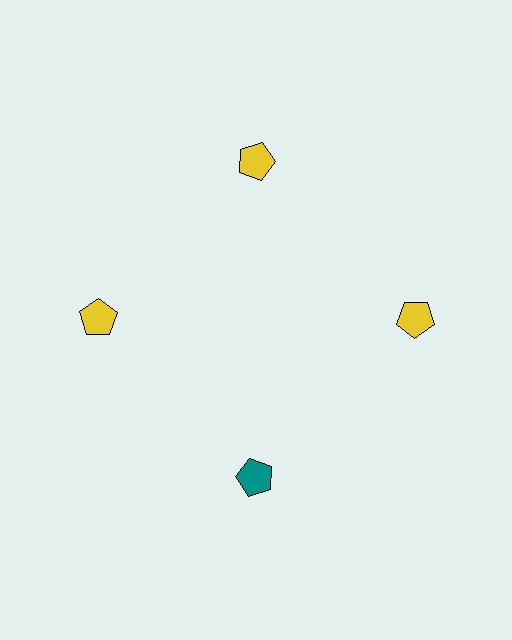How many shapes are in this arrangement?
There are 4 shapes arranged in a ring pattern.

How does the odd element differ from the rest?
It has a different color: teal instead of yellow.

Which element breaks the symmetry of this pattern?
The teal pentagon at roughly the 6 o'clock position breaks the symmetry. All other shapes are yellow pentagons.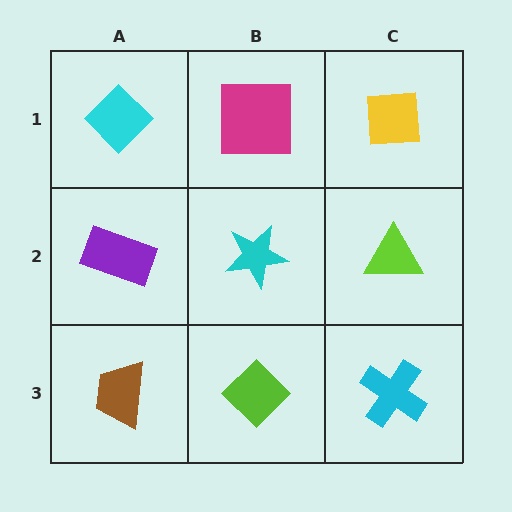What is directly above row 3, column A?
A purple rectangle.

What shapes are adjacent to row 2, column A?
A cyan diamond (row 1, column A), a brown trapezoid (row 3, column A), a cyan star (row 2, column B).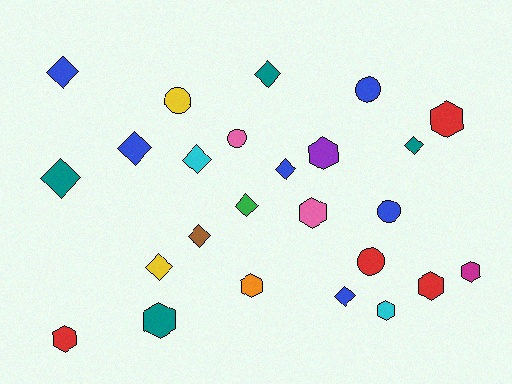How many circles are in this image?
There are 5 circles.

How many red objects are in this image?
There are 4 red objects.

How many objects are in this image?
There are 25 objects.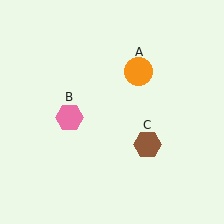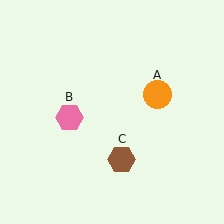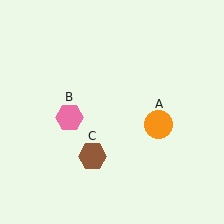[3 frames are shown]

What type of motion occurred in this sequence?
The orange circle (object A), brown hexagon (object C) rotated clockwise around the center of the scene.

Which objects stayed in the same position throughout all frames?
Pink hexagon (object B) remained stationary.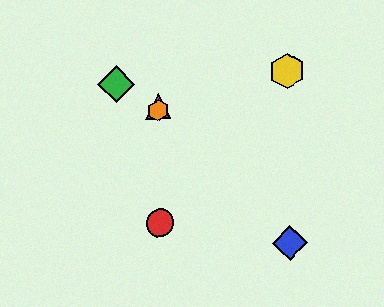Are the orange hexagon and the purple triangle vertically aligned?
Yes, both are at x≈158.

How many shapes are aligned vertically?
3 shapes (the red circle, the purple triangle, the orange hexagon) are aligned vertically.